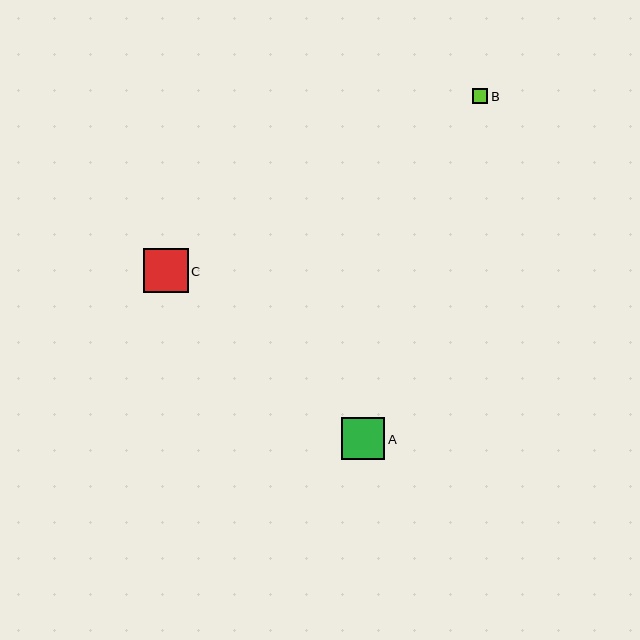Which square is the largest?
Square C is the largest with a size of approximately 44 pixels.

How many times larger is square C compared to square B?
Square C is approximately 2.8 times the size of square B.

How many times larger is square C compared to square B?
Square C is approximately 2.8 times the size of square B.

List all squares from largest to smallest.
From largest to smallest: C, A, B.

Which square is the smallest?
Square B is the smallest with a size of approximately 16 pixels.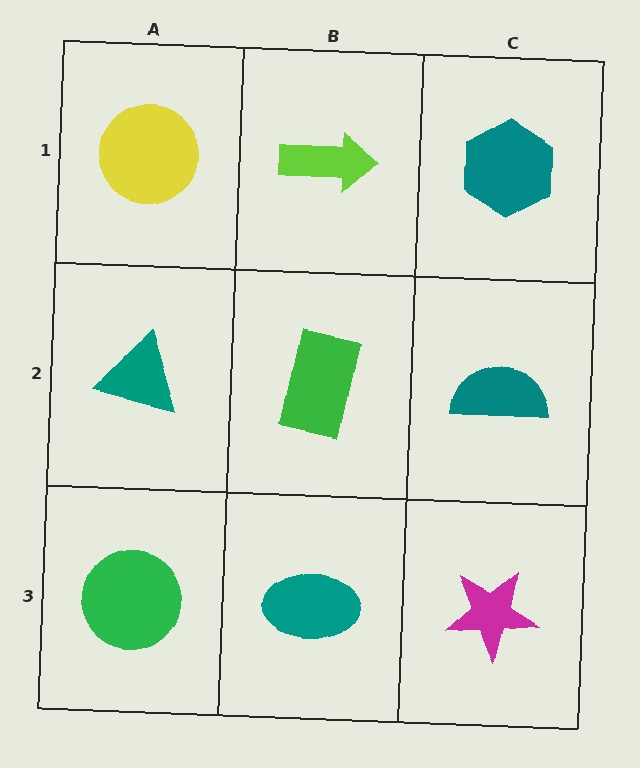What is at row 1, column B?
A lime arrow.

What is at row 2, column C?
A teal semicircle.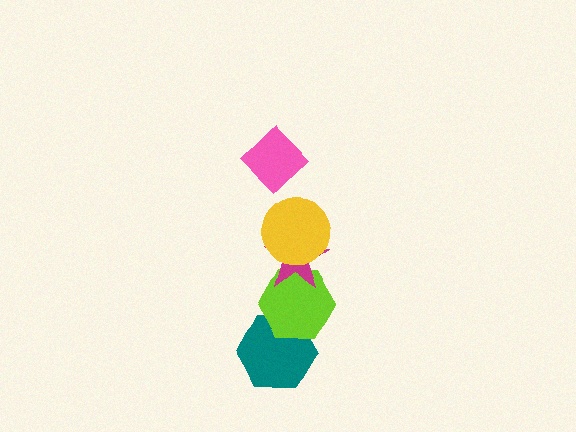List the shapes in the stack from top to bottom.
From top to bottom: the pink diamond, the yellow circle, the magenta star, the lime hexagon, the teal hexagon.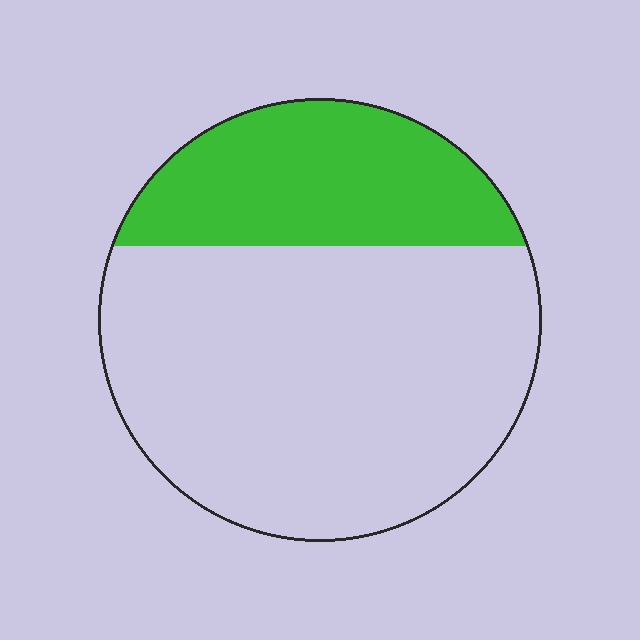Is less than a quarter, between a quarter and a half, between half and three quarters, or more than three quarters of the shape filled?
Between a quarter and a half.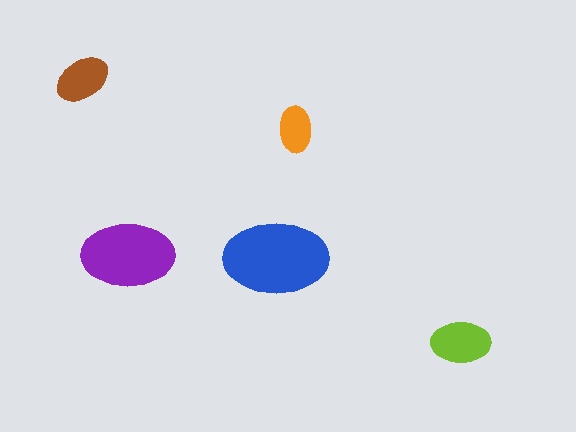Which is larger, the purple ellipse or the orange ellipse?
The purple one.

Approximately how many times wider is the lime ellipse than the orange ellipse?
About 1.5 times wider.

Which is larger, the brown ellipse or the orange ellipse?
The brown one.